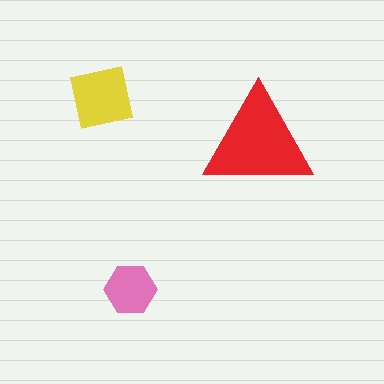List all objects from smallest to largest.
The pink hexagon, the yellow square, the red triangle.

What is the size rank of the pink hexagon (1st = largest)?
3rd.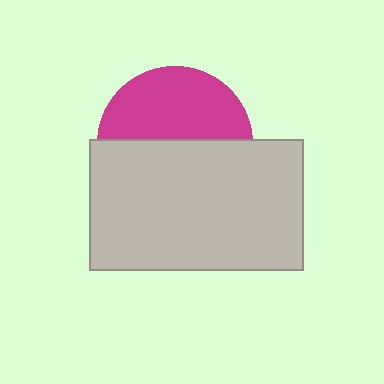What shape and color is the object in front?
The object in front is a light gray rectangle.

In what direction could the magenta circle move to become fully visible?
The magenta circle could move up. That would shift it out from behind the light gray rectangle entirely.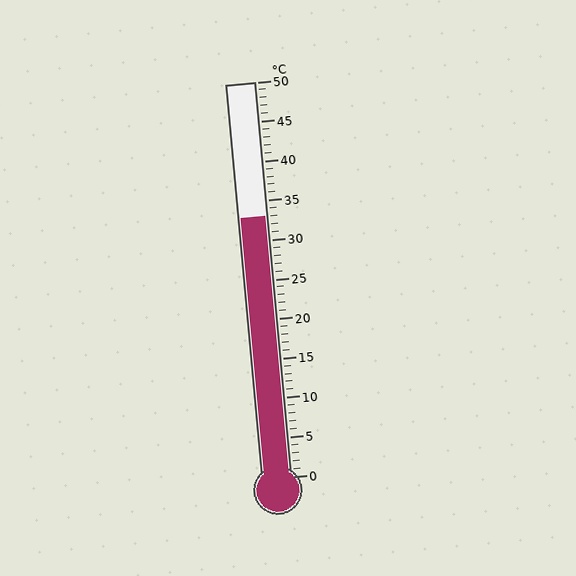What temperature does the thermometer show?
The thermometer shows approximately 33°C.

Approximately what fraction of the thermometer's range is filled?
The thermometer is filled to approximately 65% of its range.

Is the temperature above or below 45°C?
The temperature is below 45°C.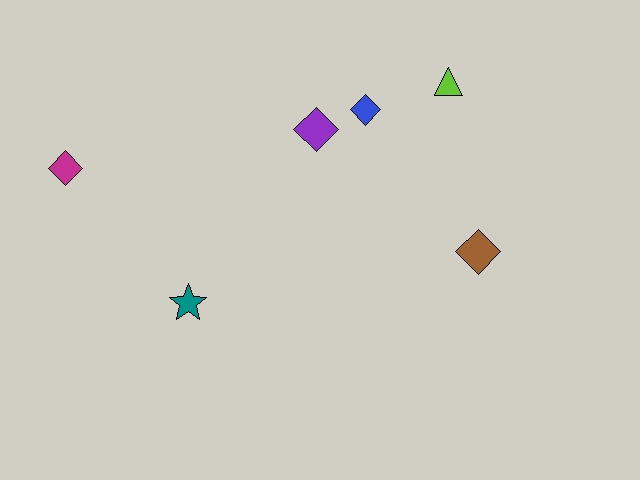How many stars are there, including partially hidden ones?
There is 1 star.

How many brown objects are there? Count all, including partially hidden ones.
There is 1 brown object.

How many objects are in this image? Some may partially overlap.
There are 6 objects.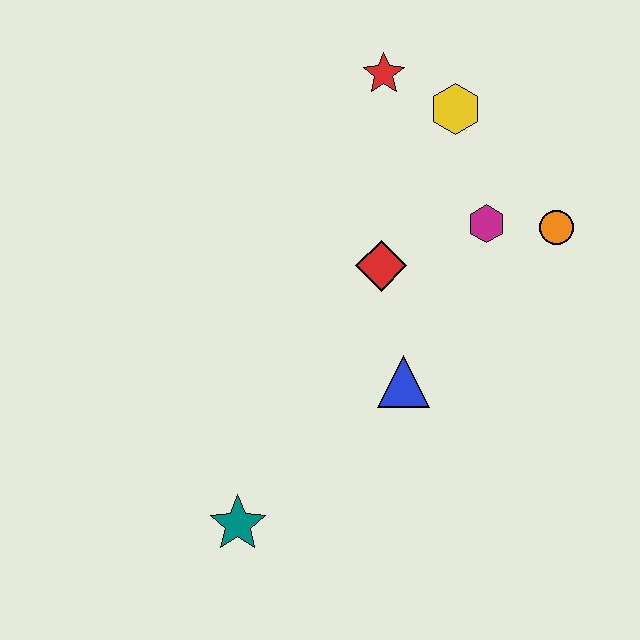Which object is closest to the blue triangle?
The red diamond is closest to the blue triangle.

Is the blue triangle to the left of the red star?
No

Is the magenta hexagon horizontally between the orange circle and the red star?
Yes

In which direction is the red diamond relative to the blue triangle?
The red diamond is above the blue triangle.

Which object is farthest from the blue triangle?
The red star is farthest from the blue triangle.